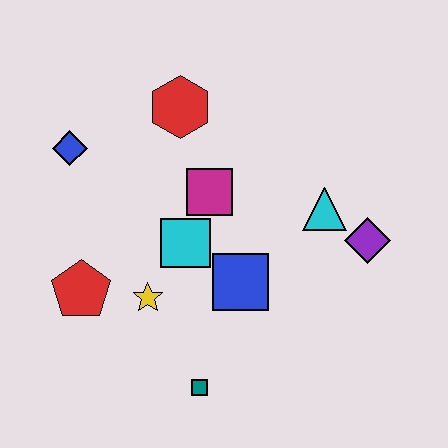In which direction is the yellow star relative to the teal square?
The yellow star is above the teal square.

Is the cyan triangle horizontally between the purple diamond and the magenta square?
Yes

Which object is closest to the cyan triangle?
The purple diamond is closest to the cyan triangle.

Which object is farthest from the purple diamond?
The blue diamond is farthest from the purple diamond.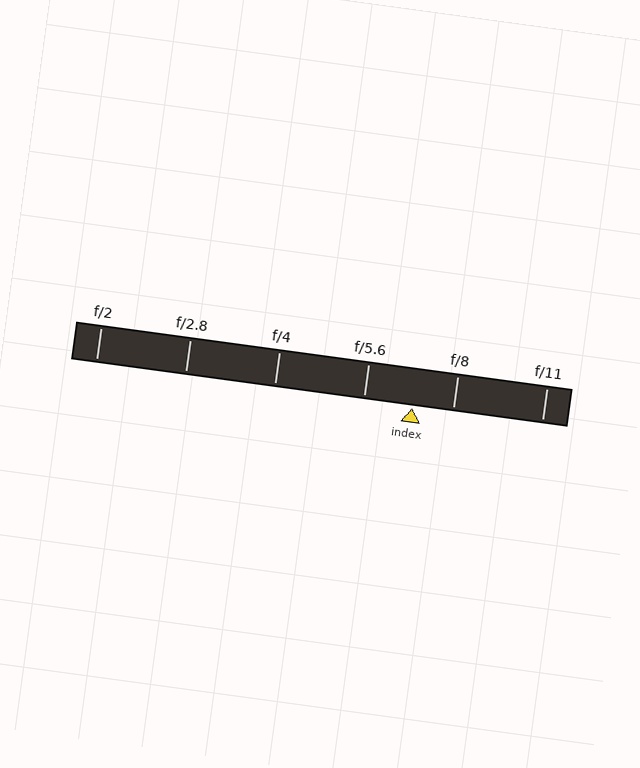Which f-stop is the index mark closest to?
The index mark is closest to f/8.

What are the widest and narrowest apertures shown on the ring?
The widest aperture shown is f/2 and the narrowest is f/11.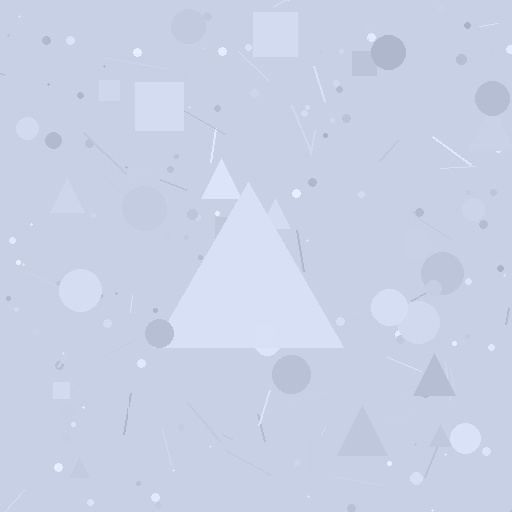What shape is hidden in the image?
A triangle is hidden in the image.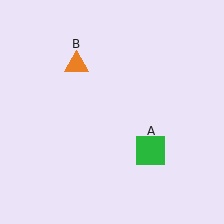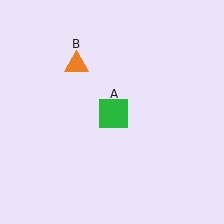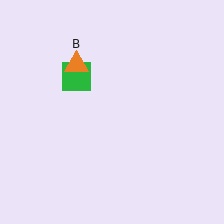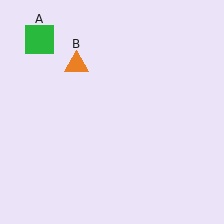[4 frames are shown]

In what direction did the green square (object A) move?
The green square (object A) moved up and to the left.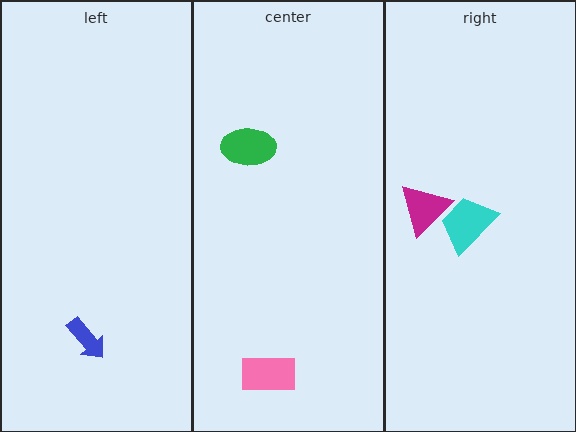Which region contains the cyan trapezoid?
The right region.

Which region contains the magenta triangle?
The right region.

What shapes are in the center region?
The pink rectangle, the green ellipse.